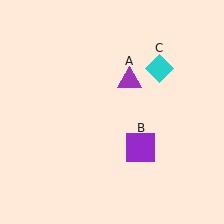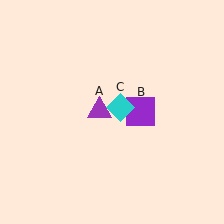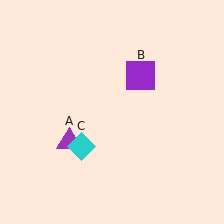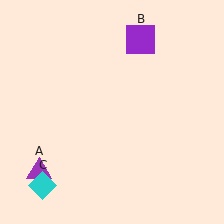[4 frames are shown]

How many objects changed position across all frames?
3 objects changed position: purple triangle (object A), purple square (object B), cyan diamond (object C).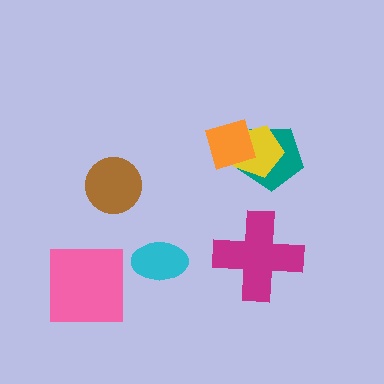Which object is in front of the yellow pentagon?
The orange diamond is in front of the yellow pentagon.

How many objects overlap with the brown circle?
0 objects overlap with the brown circle.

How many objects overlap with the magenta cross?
0 objects overlap with the magenta cross.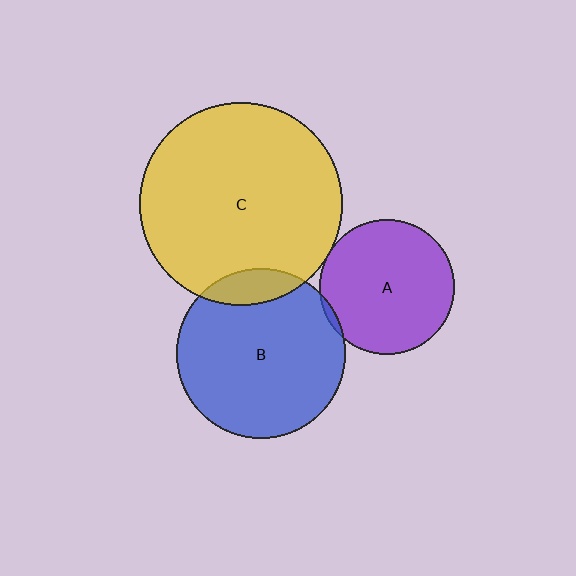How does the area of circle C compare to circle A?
Approximately 2.3 times.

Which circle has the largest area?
Circle C (yellow).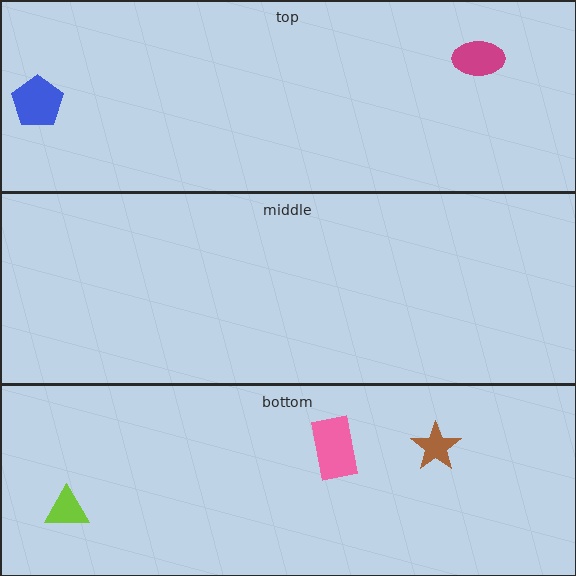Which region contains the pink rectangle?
The bottom region.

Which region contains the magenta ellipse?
The top region.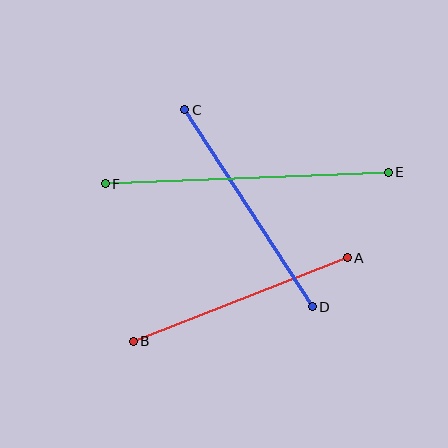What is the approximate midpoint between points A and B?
The midpoint is at approximately (240, 300) pixels.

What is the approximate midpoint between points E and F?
The midpoint is at approximately (247, 178) pixels.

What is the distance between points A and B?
The distance is approximately 230 pixels.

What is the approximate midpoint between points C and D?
The midpoint is at approximately (248, 208) pixels.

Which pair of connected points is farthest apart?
Points E and F are farthest apart.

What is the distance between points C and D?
The distance is approximately 235 pixels.